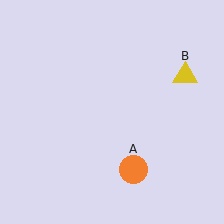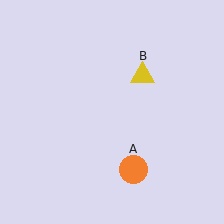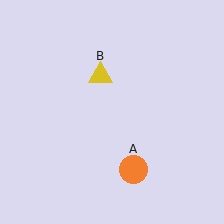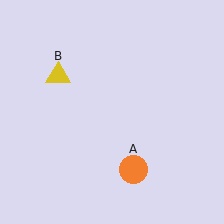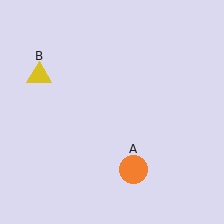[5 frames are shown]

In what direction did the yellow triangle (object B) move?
The yellow triangle (object B) moved left.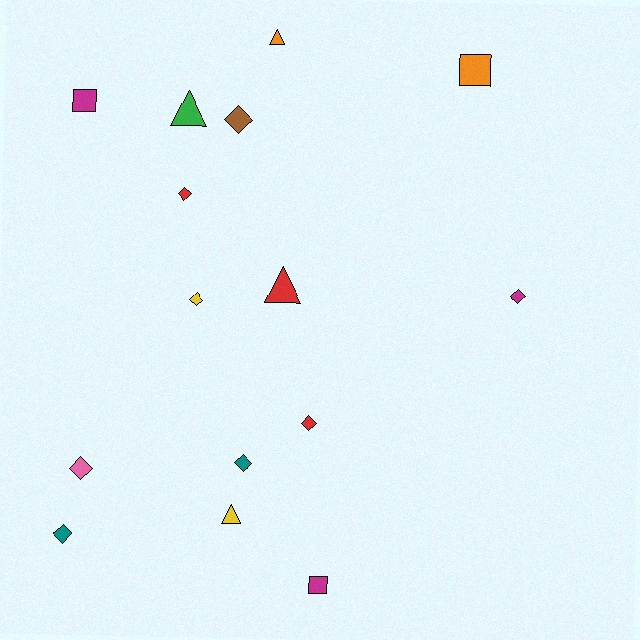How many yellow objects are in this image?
There are 2 yellow objects.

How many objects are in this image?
There are 15 objects.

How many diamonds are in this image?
There are 8 diamonds.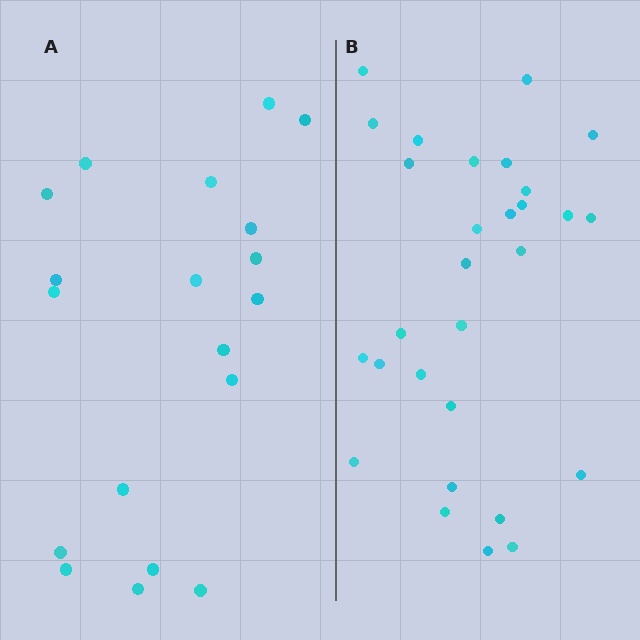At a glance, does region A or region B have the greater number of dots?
Region B (the right region) has more dots.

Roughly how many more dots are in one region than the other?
Region B has roughly 10 or so more dots than region A.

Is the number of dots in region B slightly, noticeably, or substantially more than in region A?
Region B has substantially more. The ratio is roughly 1.5 to 1.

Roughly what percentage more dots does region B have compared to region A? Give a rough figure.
About 55% more.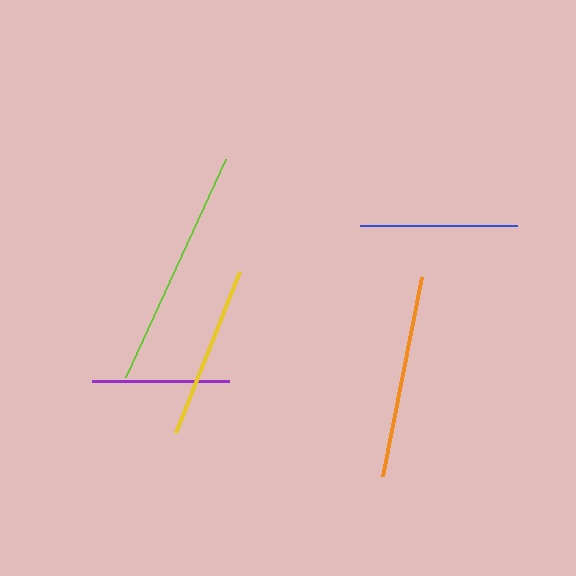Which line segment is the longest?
The lime line is the longest at approximately 240 pixels.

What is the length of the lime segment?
The lime segment is approximately 240 pixels long.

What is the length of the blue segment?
The blue segment is approximately 157 pixels long.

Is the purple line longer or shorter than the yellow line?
The yellow line is longer than the purple line.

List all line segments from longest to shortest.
From longest to shortest: lime, orange, yellow, blue, purple.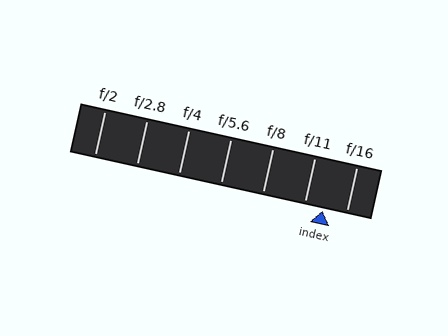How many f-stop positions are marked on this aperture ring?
There are 7 f-stop positions marked.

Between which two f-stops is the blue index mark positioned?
The index mark is between f/11 and f/16.